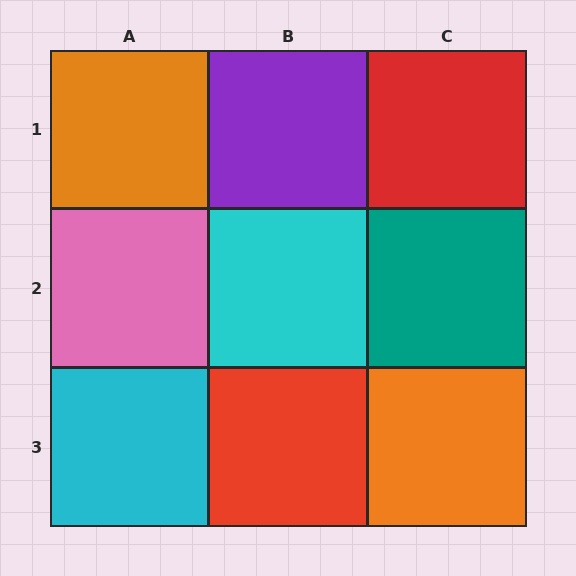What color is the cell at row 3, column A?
Cyan.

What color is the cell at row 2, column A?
Pink.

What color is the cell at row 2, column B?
Cyan.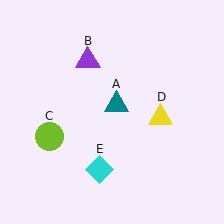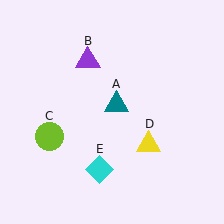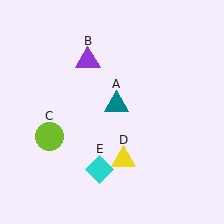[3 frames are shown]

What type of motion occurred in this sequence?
The yellow triangle (object D) rotated clockwise around the center of the scene.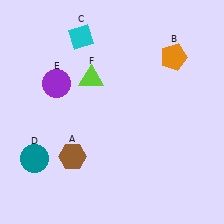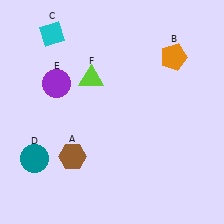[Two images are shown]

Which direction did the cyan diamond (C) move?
The cyan diamond (C) moved left.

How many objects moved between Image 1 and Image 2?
1 object moved between the two images.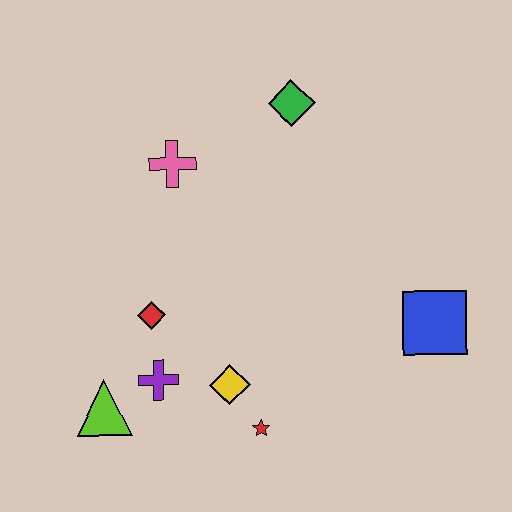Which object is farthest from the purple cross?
The green diamond is farthest from the purple cross.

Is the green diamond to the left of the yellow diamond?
No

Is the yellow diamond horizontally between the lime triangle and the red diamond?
No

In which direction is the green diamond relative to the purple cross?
The green diamond is above the purple cross.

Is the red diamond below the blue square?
No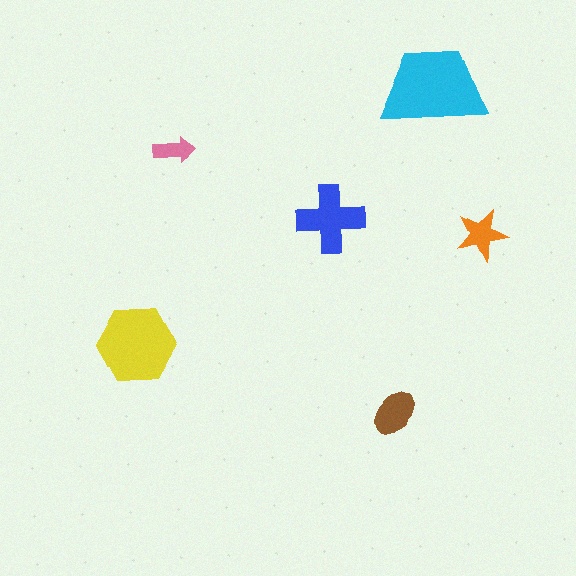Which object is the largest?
The cyan trapezoid.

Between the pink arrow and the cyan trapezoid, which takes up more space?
The cyan trapezoid.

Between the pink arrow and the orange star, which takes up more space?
The orange star.